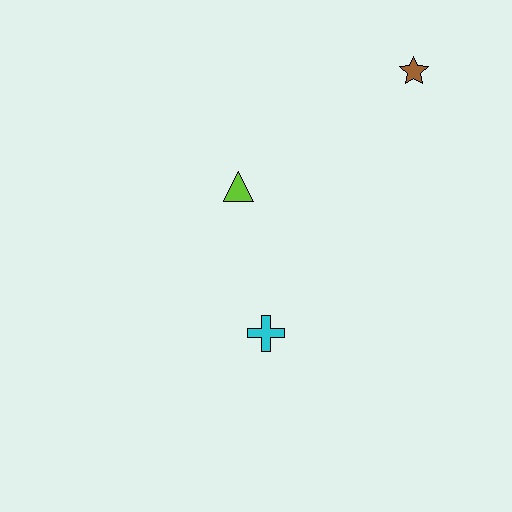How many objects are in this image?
There are 3 objects.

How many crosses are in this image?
There is 1 cross.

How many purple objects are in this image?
There are no purple objects.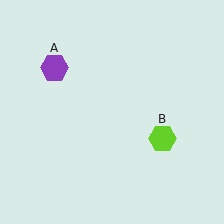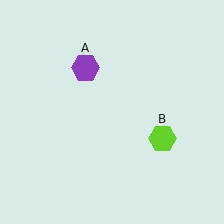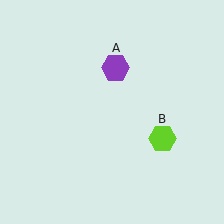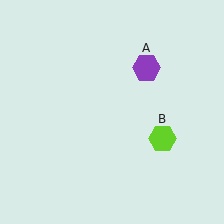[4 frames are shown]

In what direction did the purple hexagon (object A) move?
The purple hexagon (object A) moved right.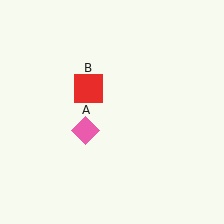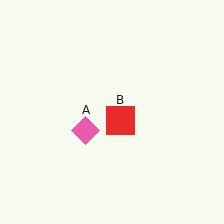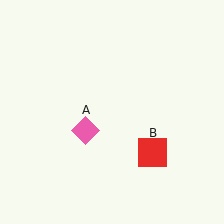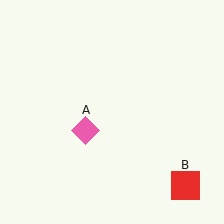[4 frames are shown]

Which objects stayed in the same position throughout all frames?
Pink diamond (object A) remained stationary.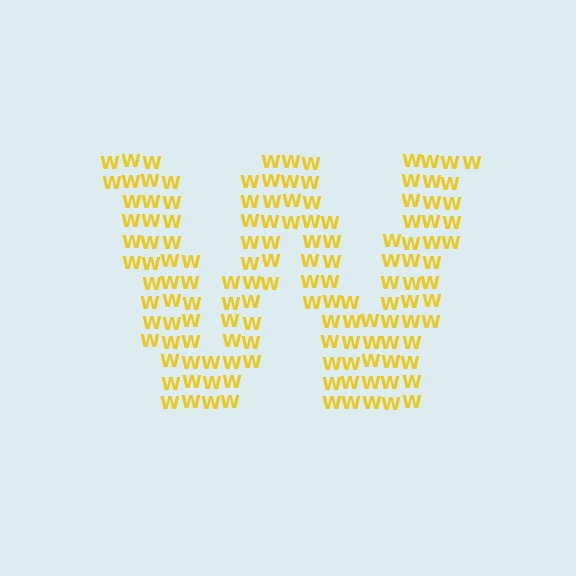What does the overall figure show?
The overall figure shows the letter W.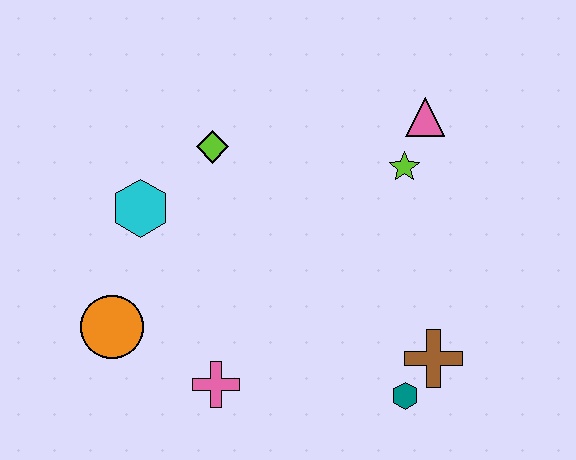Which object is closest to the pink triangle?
The lime star is closest to the pink triangle.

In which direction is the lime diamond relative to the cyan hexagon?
The lime diamond is to the right of the cyan hexagon.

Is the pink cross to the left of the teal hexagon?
Yes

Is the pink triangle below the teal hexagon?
No